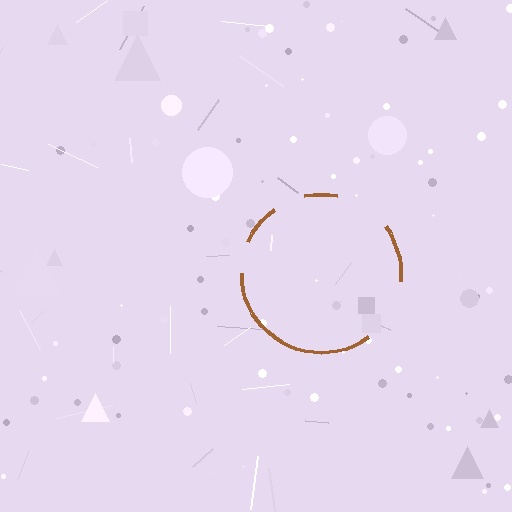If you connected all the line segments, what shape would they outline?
They would outline a circle.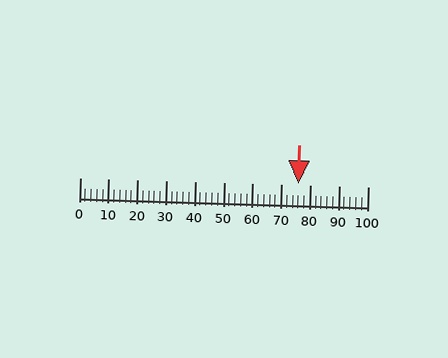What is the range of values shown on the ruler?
The ruler shows values from 0 to 100.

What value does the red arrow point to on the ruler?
The red arrow points to approximately 76.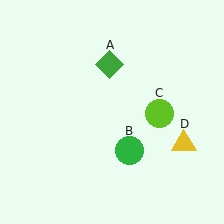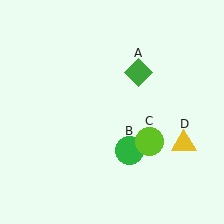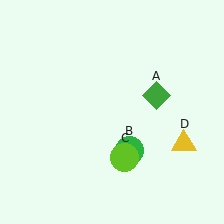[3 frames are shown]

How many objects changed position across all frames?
2 objects changed position: green diamond (object A), lime circle (object C).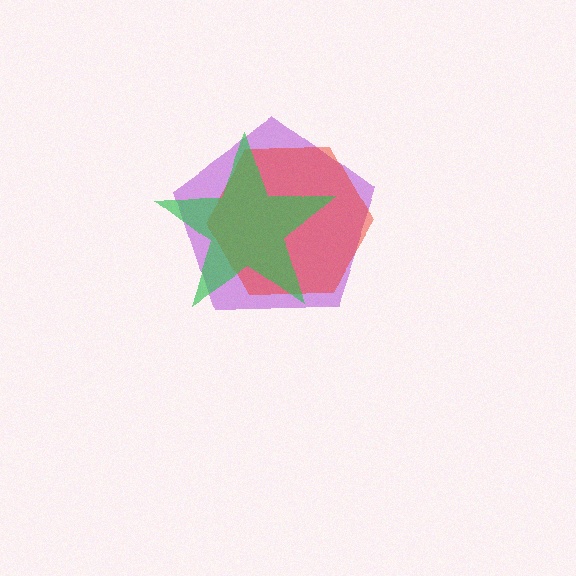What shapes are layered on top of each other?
The layered shapes are: a purple pentagon, a red hexagon, a green star.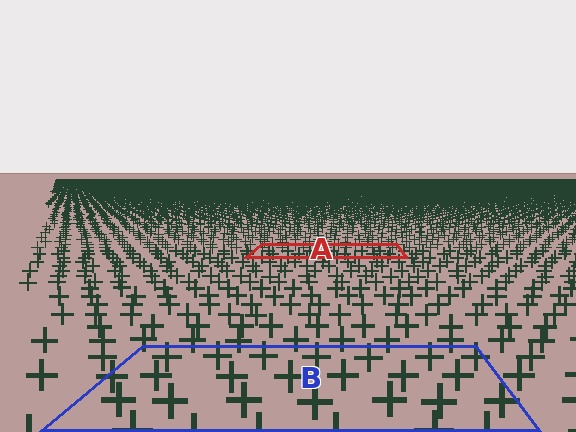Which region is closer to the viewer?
Region B is closer. The texture elements there are larger and more spread out.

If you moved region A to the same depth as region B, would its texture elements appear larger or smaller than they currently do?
They would appear larger. At a closer depth, the same texture elements are projected at a bigger on-screen size.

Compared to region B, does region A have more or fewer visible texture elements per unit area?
Region A has more texture elements per unit area — they are packed more densely because it is farther away.